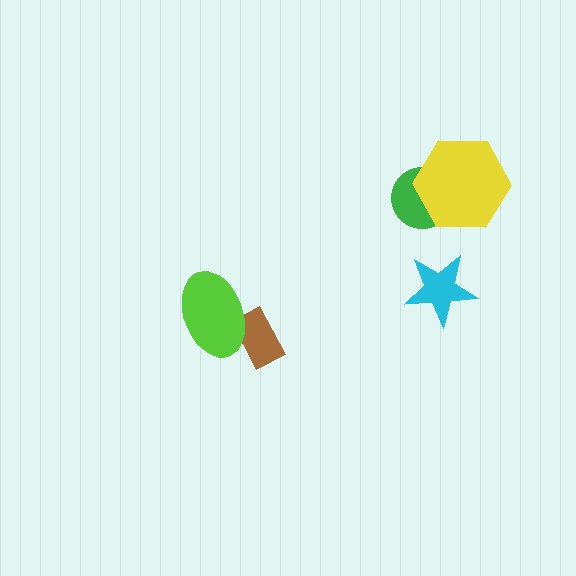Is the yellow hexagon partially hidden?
No, no other shape covers it.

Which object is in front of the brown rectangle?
The lime ellipse is in front of the brown rectangle.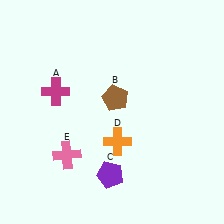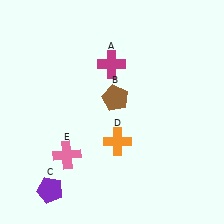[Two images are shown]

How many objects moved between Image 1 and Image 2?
2 objects moved between the two images.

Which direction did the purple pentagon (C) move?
The purple pentagon (C) moved left.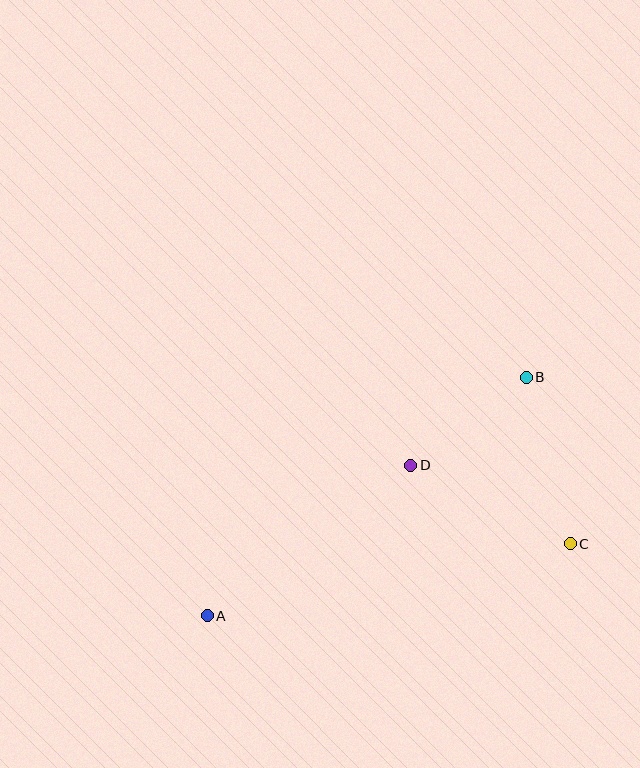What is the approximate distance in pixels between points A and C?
The distance between A and C is approximately 370 pixels.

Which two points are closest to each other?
Points B and D are closest to each other.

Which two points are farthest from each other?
Points A and B are farthest from each other.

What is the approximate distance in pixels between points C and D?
The distance between C and D is approximately 178 pixels.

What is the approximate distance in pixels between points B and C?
The distance between B and C is approximately 172 pixels.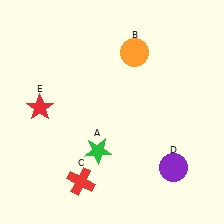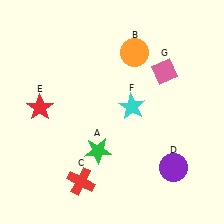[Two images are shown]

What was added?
A cyan star (F), a pink diamond (G) were added in Image 2.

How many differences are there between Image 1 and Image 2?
There are 2 differences between the two images.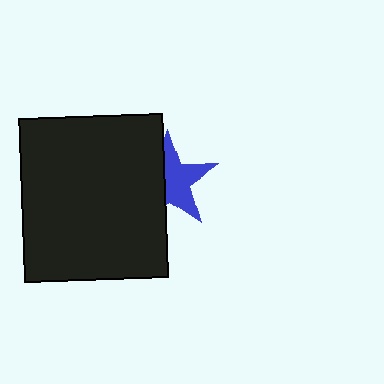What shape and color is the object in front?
The object in front is a black rectangle.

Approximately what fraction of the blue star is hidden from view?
Roughly 42% of the blue star is hidden behind the black rectangle.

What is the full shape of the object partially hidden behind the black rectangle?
The partially hidden object is a blue star.